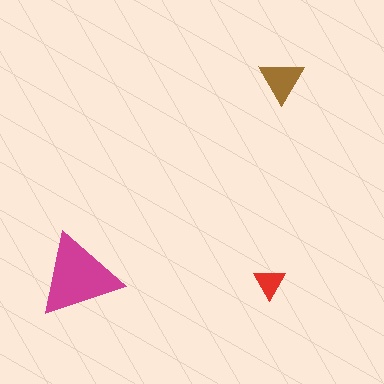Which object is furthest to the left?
The magenta triangle is leftmost.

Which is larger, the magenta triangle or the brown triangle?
The magenta one.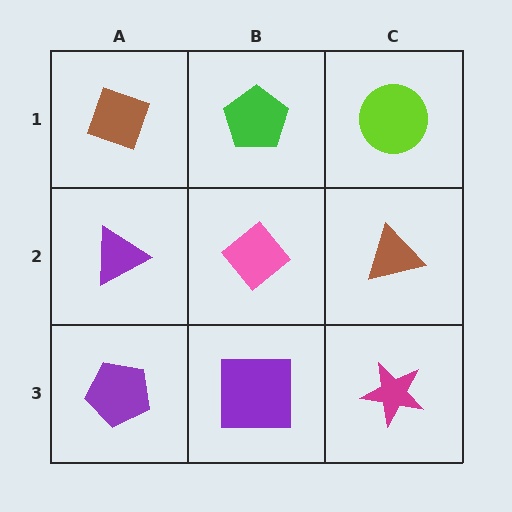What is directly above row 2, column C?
A lime circle.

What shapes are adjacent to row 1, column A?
A purple triangle (row 2, column A), a green pentagon (row 1, column B).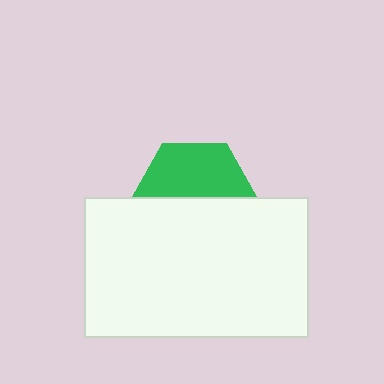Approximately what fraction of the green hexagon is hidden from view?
Roughly 51% of the green hexagon is hidden behind the white rectangle.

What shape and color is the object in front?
The object in front is a white rectangle.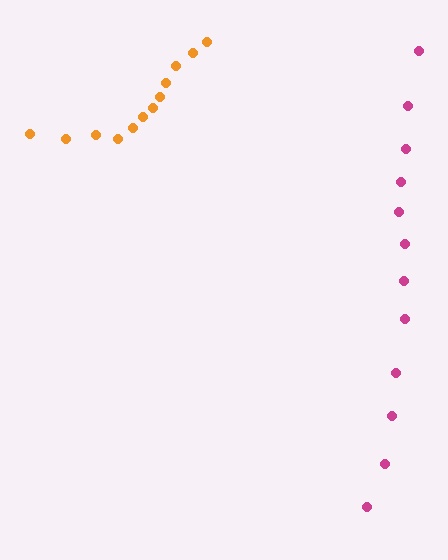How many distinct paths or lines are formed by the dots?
There are 2 distinct paths.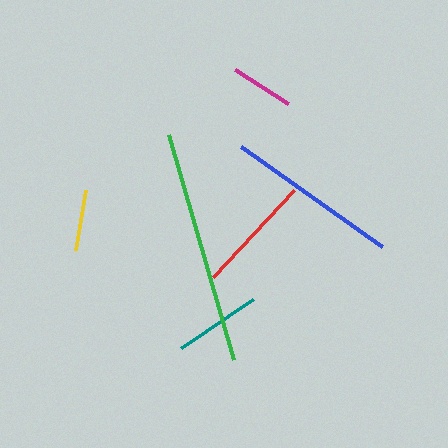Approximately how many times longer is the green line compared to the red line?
The green line is approximately 2.0 times the length of the red line.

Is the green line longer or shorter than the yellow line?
The green line is longer than the yellow line.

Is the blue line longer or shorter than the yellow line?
The blue line is longer than the yellow line.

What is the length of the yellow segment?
The yellow segment is approximately 60 pixels long.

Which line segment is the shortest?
The yellow line is the shortest at approximately 60 pixels.